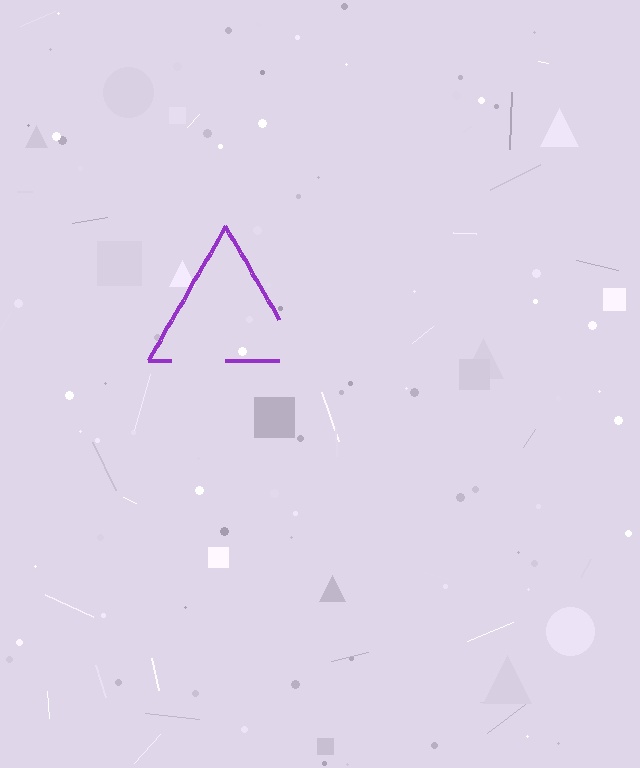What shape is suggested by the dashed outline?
The dashed outline suggests a triangle.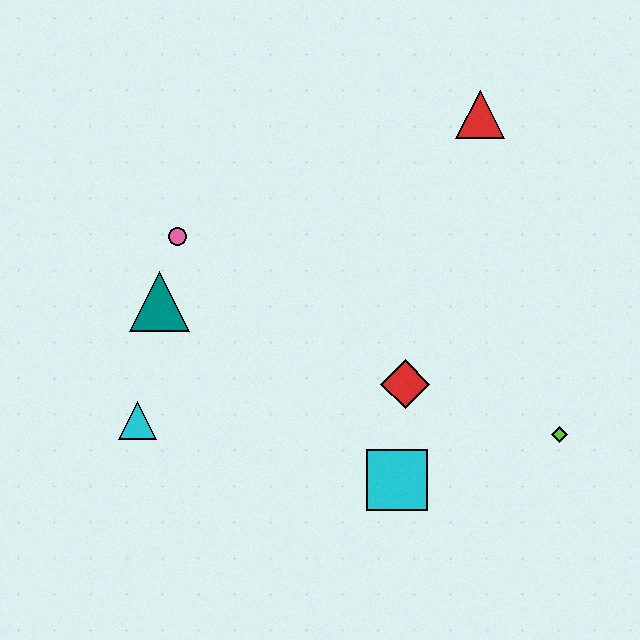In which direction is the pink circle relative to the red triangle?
The pink circle is to the left of the red triangle.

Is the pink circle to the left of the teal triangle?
No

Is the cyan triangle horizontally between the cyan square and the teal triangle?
No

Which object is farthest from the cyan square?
The red triangle is farthest from the cyan square.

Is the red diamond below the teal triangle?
Yes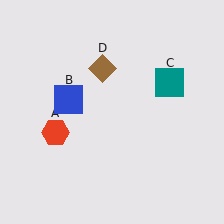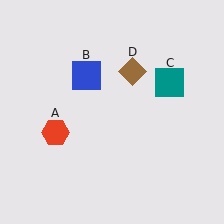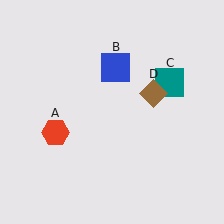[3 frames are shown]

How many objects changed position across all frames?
2 objects changed position: blue square (object B), brown diamond (object D).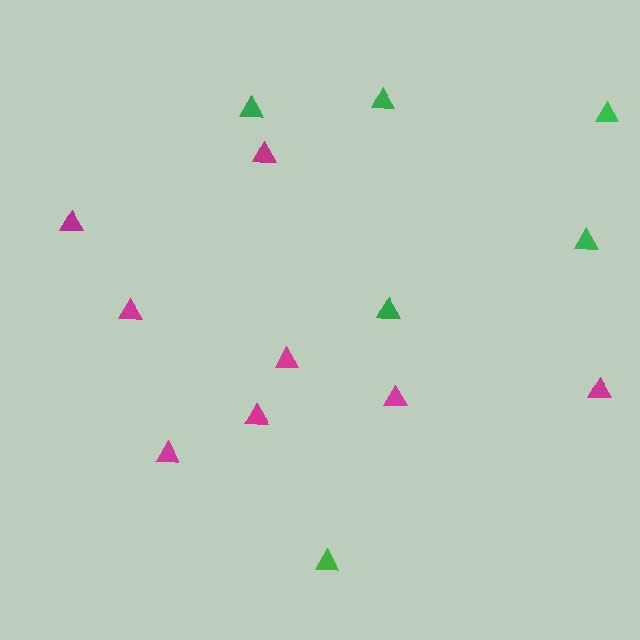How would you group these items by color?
There are 2 groups: one group of magenta triangles (8) and one group of green triangles (6).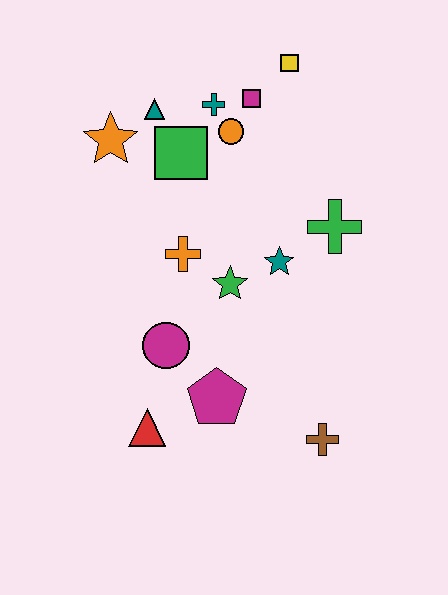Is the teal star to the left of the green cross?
Yes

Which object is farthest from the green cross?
The red triangle is farthest from the green cross.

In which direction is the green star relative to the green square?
The green star is below the green square.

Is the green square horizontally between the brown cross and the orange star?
Yes